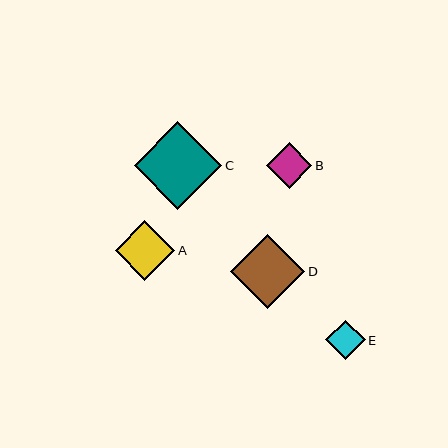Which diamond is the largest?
Diamond C is the largest with a size of approximately 87 pixels.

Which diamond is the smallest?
Diamond E is the smallest with a size of approximately 40 pixels.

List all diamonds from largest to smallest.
From largest to smallest: C, D, A, B, E.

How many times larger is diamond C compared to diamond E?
Diamond C is approximately 2.2 times the size of diamond E.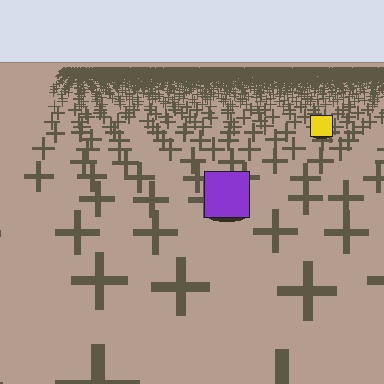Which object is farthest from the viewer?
The yellow square is farthest from the viewer. It appears smaller and the ground texture around it is denser.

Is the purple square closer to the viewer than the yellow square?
Yes. The purple square is closer — you can tell from the texture gradient: the ground texture is coarser near it.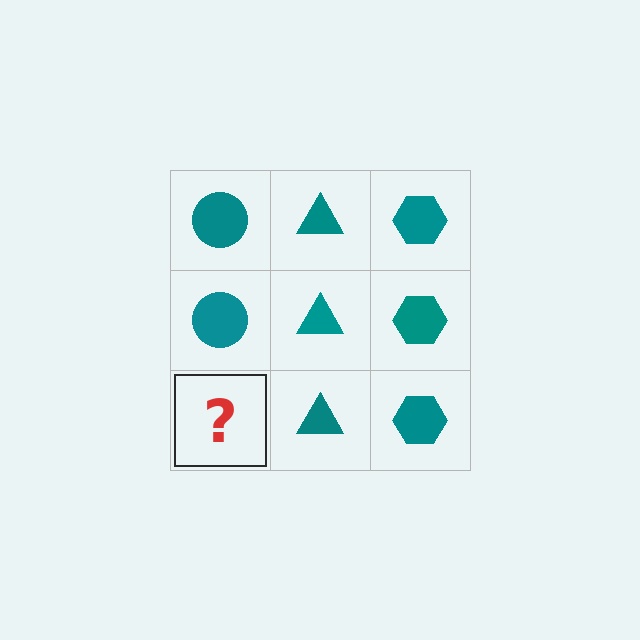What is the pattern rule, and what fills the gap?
The rule is that each column has a consistent shape. The gap should be filled with a teal circle.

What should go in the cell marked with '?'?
The missing cell should contain a teal circle.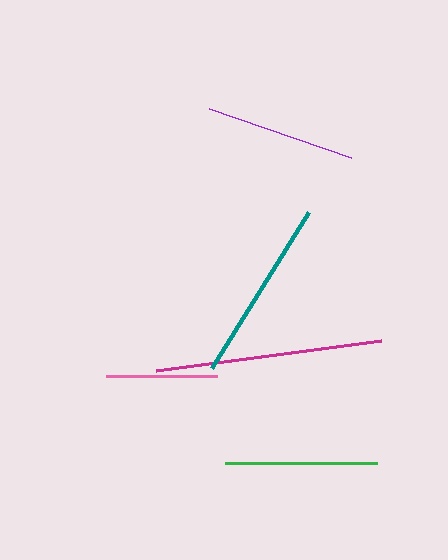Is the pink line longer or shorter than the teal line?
The teal line is longer than the pink line.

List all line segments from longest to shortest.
From longest to shortest: magenta, teal, green, purple, pink.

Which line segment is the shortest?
The pink line is the shortest at approximately 111 pixels.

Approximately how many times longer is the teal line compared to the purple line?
The teal line is approximately 1.2 times the length of the purple line.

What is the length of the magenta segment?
The magenta segment is approximately 227 pixels long.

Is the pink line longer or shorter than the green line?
The green line is longer than the pink line.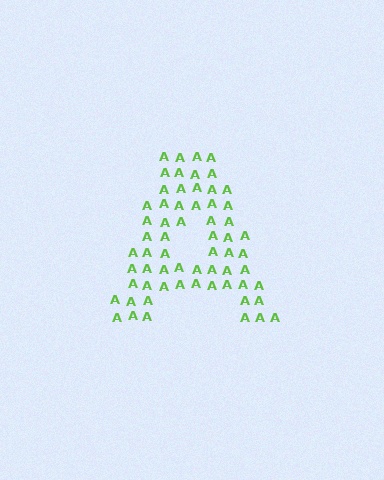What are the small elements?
The small elements are letter A's.